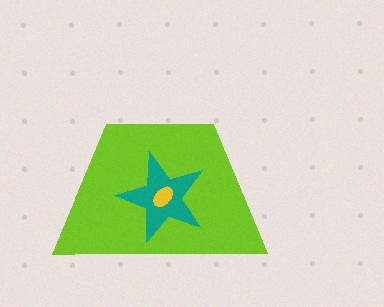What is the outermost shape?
The lime trapezoid.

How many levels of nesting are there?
3.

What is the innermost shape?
The yellow ellipse.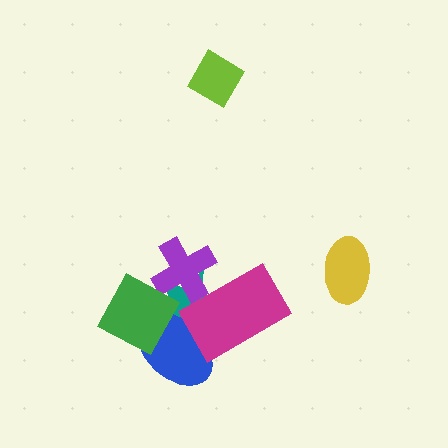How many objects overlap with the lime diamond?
0 objects overlap with the lime diamond.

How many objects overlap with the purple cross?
3 objects overlap with the purple cross.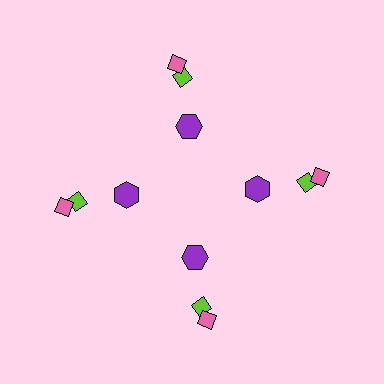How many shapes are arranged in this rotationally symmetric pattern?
There are 12 shapes, arranged in 4 groups of 3.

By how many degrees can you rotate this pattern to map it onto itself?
The pattern maps onto itself every 90 degrees of rotation.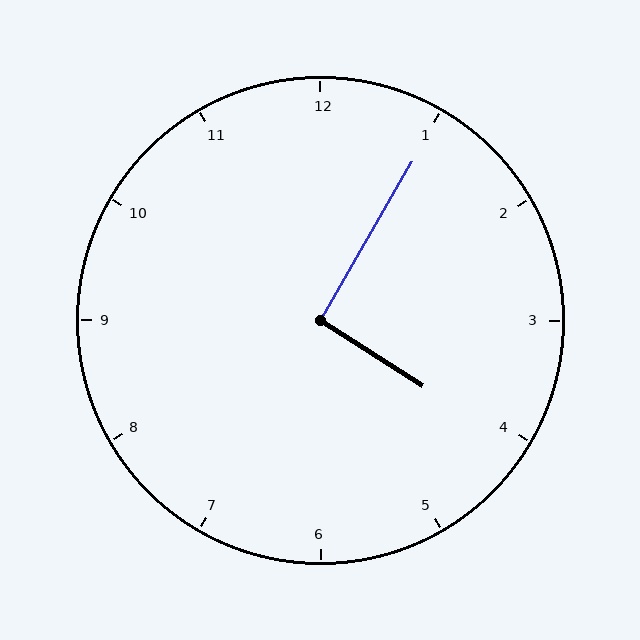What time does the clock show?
4:05.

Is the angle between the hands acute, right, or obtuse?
It is right.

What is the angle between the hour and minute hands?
Approximately 92 degrees.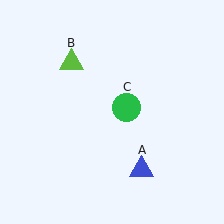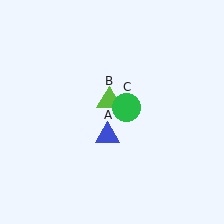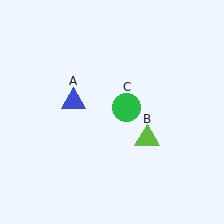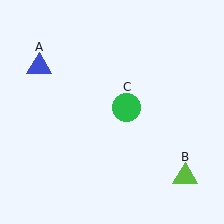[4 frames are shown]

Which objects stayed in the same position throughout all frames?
Green circle (object C) remained stationary.